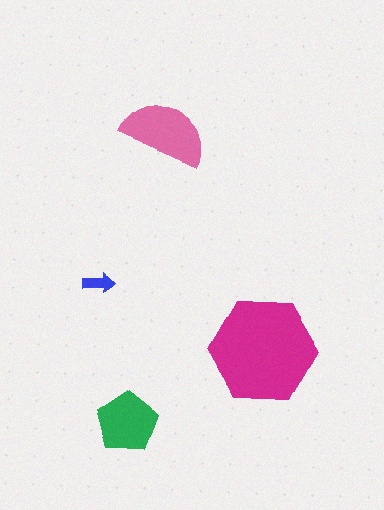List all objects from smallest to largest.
The blue arrow, the green pentagon, the pink semicircle, the magenta hexagon.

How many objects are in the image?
There are 4 objects in the image.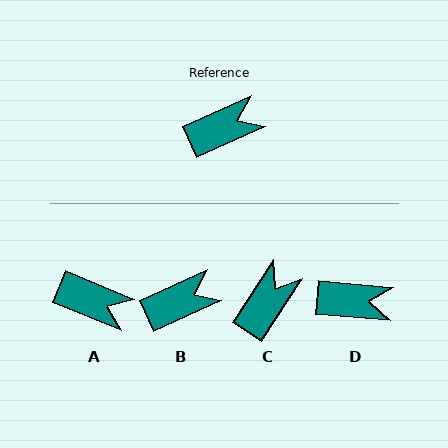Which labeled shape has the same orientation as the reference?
B.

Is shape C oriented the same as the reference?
No, it is off by about 33 degrees.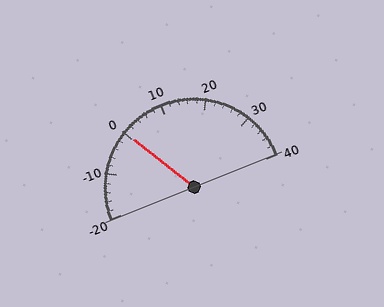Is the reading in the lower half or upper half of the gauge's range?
The reading is in the lower half of the range (-20 to 40).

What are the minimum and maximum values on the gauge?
The gauge ranges from -20 to 40.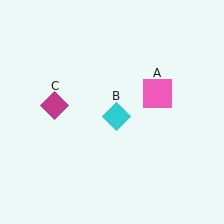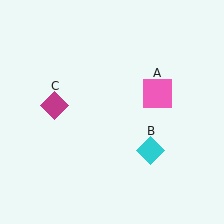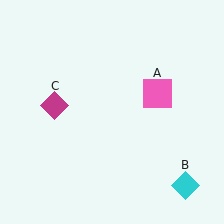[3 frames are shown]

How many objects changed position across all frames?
1 object changed position: cyan diamond (object B).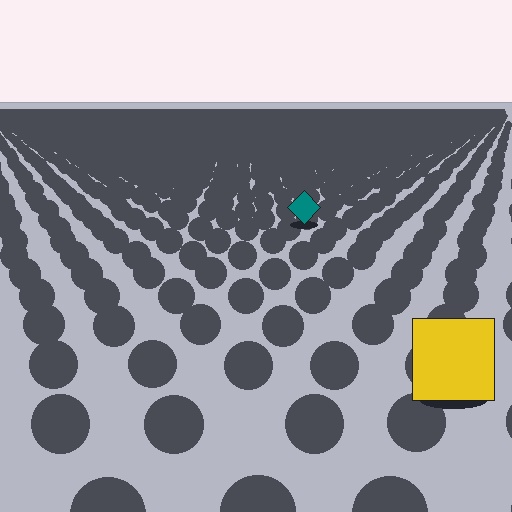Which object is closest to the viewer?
The yellow square is closest. The texture marks near it are larger and more spread out.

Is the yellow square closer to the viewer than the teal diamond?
Yes. The yellow square is closer — you can tell from the texture gradient: the ground texture is coarser near it.